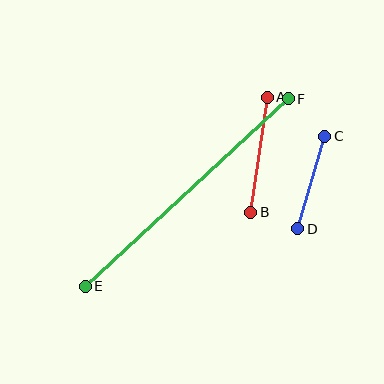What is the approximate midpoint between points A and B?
The midpoint is at approximately (259, 155) pixels.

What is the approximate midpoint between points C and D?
The midpoint is at approximately (311, 182) pixels.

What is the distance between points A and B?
The distance is approximately 116 pixels.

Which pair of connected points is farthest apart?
Points E and F are farthest apart.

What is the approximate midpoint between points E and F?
The midpoint is at approximately (187, 193) pixels.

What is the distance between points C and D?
The distance is approximately 96 pixels.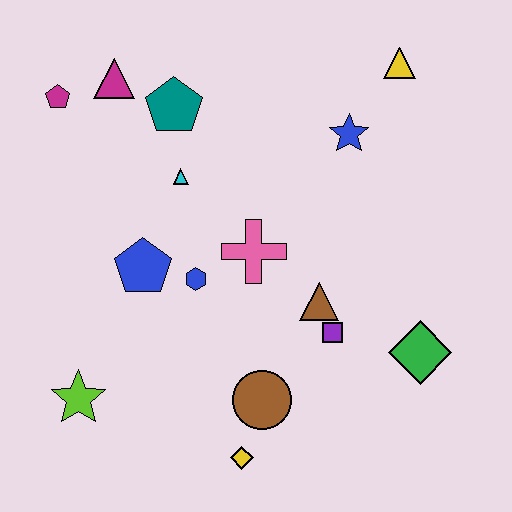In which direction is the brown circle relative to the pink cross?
The brown circle is below the pink cross.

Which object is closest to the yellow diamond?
The brown circle is closest to the yellow diamond.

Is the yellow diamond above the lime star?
No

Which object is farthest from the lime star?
The yellow triangle is farthest from the lime star.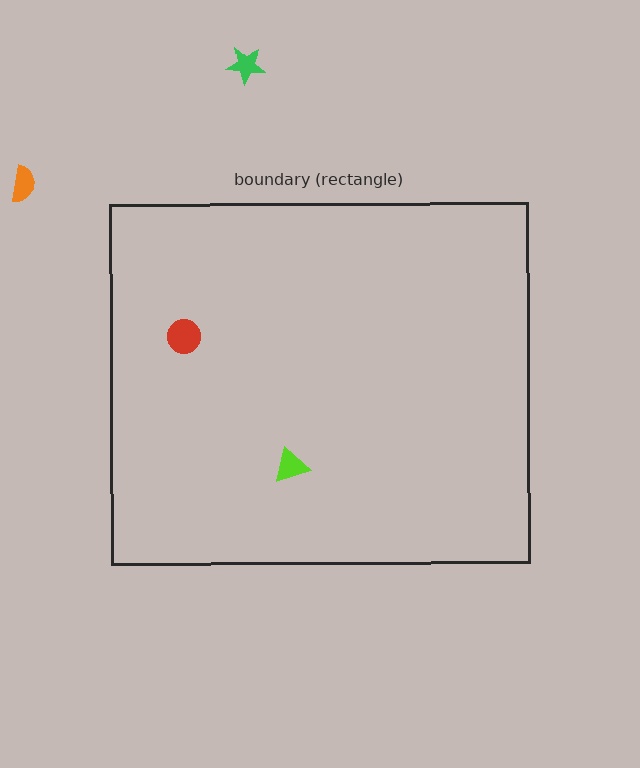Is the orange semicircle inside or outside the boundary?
Outside.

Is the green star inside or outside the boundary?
Outside.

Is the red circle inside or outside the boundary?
Inside.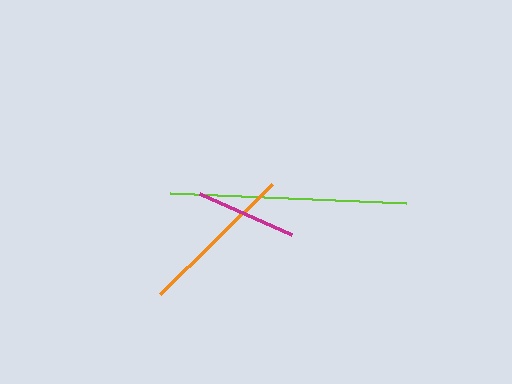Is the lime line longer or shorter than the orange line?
The lime line is longer than the orange line.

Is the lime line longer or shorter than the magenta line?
The lime line is longer than the magenta line.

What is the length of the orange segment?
The orange segment is approximately 157 pixels long.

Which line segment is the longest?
The lime line is the longest at approximately 236 pixels.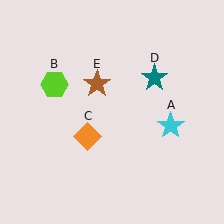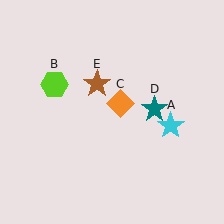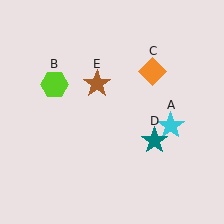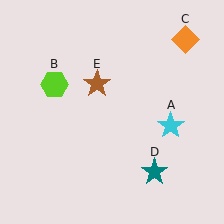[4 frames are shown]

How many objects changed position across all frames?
2 objects changed position: orange diamond (object C), teal star (object D).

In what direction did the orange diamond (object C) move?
The orange diamond (object C) moved up and to the right.